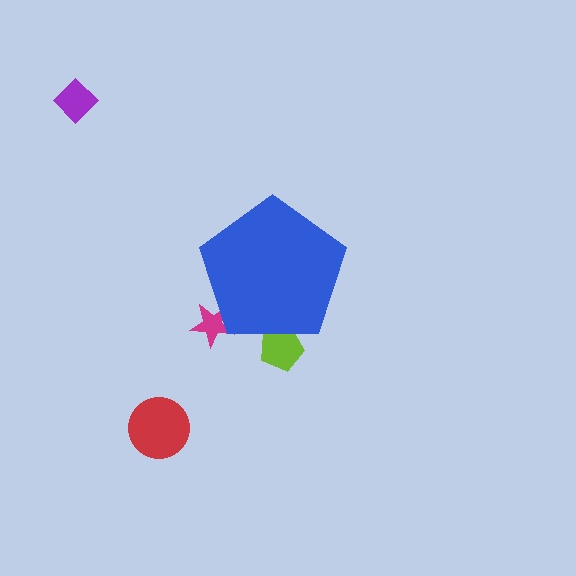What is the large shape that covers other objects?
A blue pentagon.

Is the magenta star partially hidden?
Yes, the magenta star is partially hidden behind the blue pentagon.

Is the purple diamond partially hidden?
No, the purple diamond is fully visible.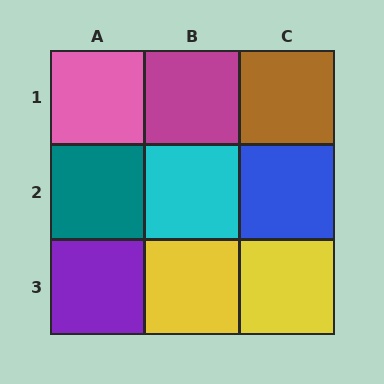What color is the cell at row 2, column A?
Teal.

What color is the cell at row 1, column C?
Brown.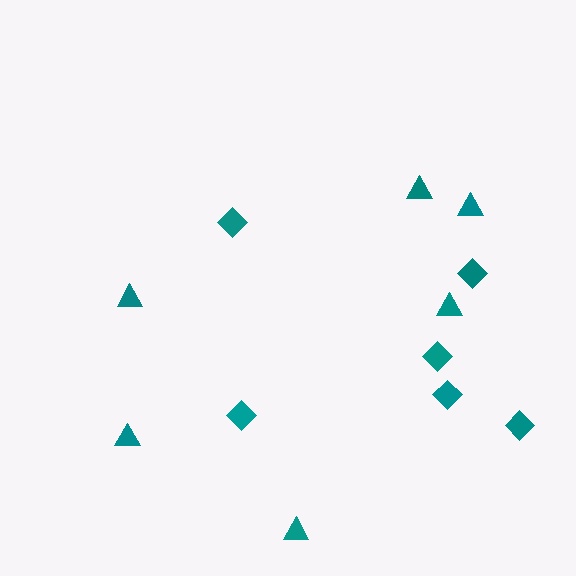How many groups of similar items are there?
There are 2 groups: one group of triangles (6) and one group of diamonds (6).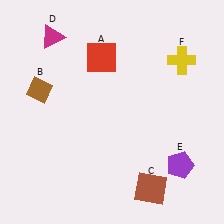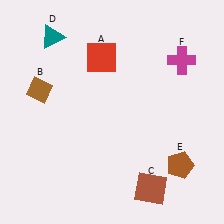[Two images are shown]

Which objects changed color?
D changed from magenta to teal. E changed from purple to brown. F changed from yellow to magenta.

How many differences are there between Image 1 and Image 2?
There are 3 differences between the two images.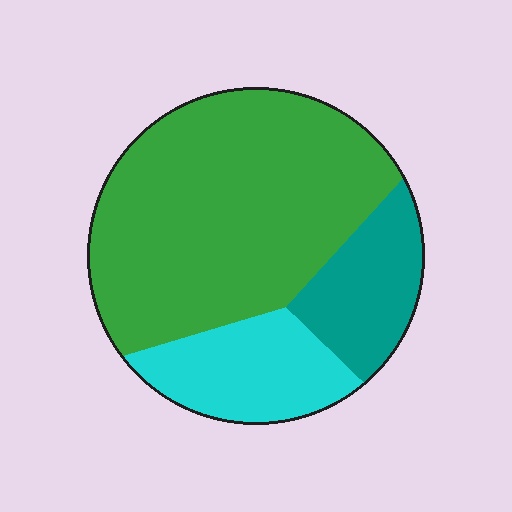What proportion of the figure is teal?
Teal takes up about one sixth (1/6) of the figure.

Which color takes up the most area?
Green, at roughly 65%.